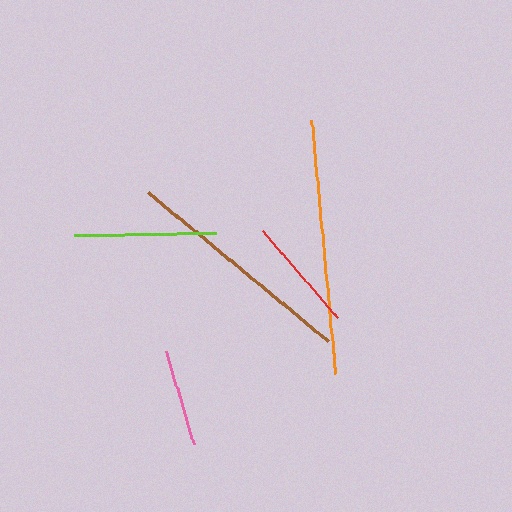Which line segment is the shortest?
The pink line is the shortest at approximately 97 pixels.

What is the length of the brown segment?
The brown segment is approximately 233 pixels long.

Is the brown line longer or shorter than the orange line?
The orange line is longer than the brown line.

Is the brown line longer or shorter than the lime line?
The brown line is longer than the lime line.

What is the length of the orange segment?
The orange segment is approximately 255 pixels long.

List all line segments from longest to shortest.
From longest to shortest: orange, brown, lime, red, pink.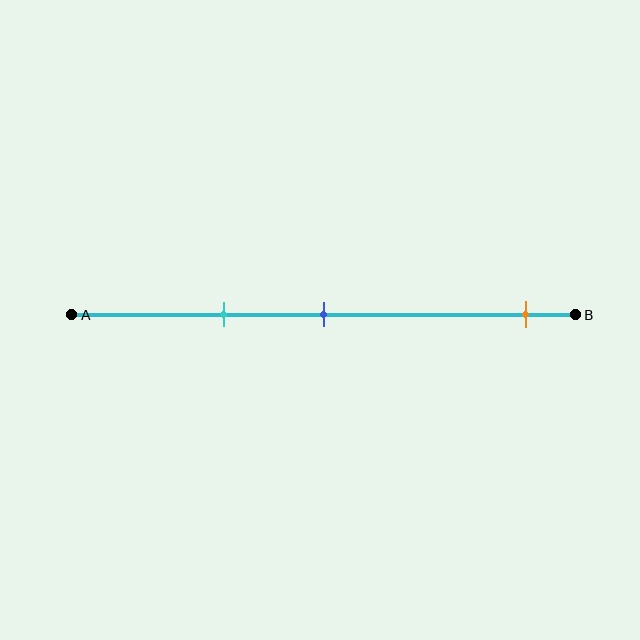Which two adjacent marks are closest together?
The cyan and blue marks are the closest adjacent pair.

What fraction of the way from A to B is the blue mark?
The blue mark is approximately 50% (0.5) of the way from A to B.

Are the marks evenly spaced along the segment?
No, the marks are not evenly spaced.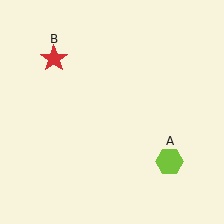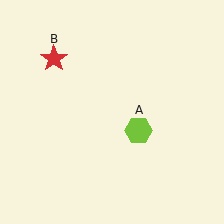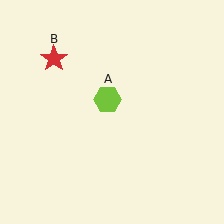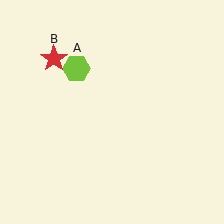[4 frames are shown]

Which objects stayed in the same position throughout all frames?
Red star (object B) remained stationary.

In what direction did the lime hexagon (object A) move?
The lime hexagon (object A) moved up and to the left.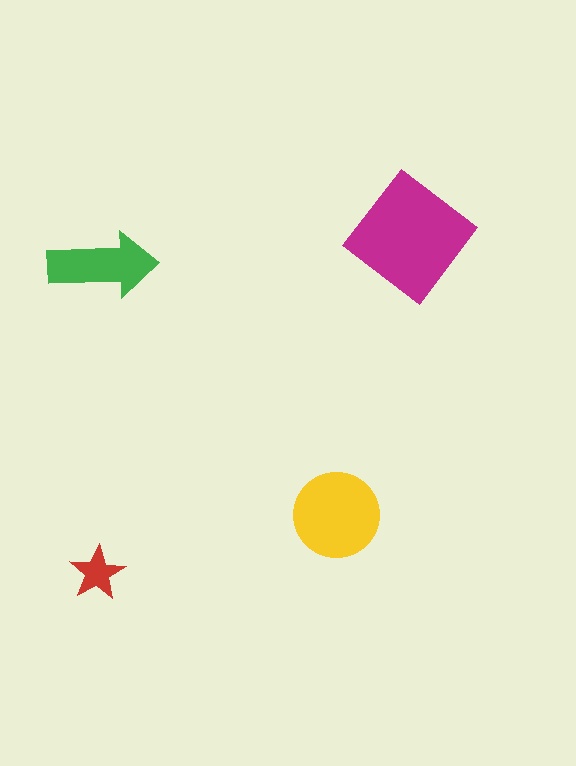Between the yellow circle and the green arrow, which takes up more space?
The yellow circle.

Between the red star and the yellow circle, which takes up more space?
The yellow circle.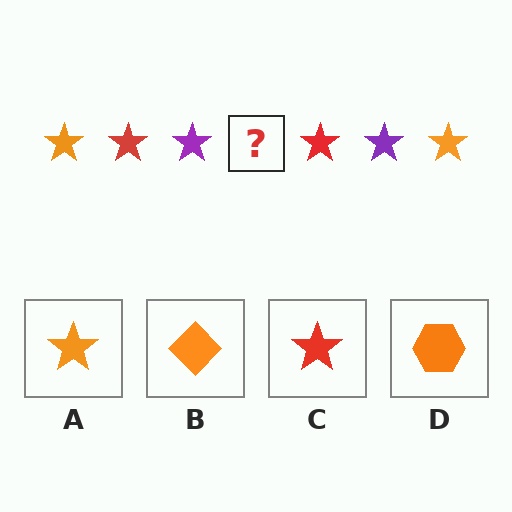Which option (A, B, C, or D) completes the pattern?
A.